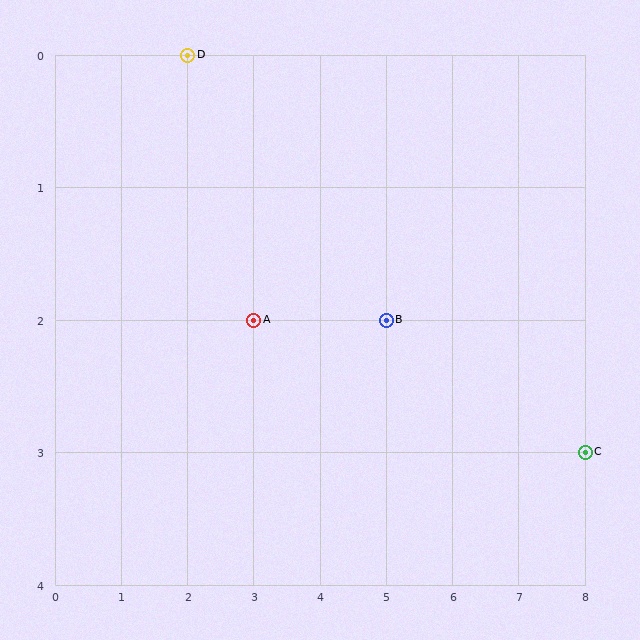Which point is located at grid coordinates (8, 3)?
Point C is at (8, 3).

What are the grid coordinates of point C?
Point C is at grid coordinates (8, 3).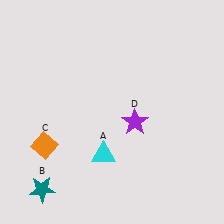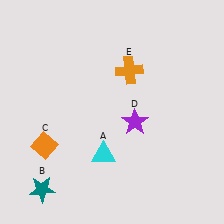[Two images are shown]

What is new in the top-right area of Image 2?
An orange cross (E) was added in the top-right area of Image 2.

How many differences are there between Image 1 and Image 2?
There is 1 difference between the two images.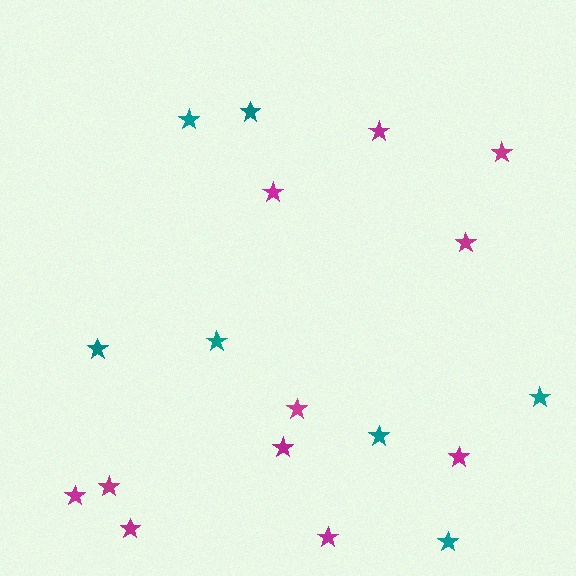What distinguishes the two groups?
There are 2 groups: one group of magenta stars (11) and one group of teal stars (7).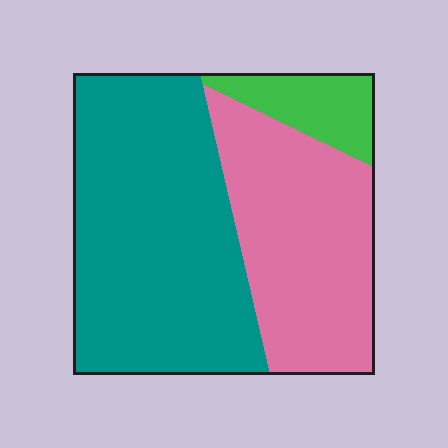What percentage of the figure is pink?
Pink takes up between a third and a half of the figure.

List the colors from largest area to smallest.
From largest to smallest: teal, pink, green.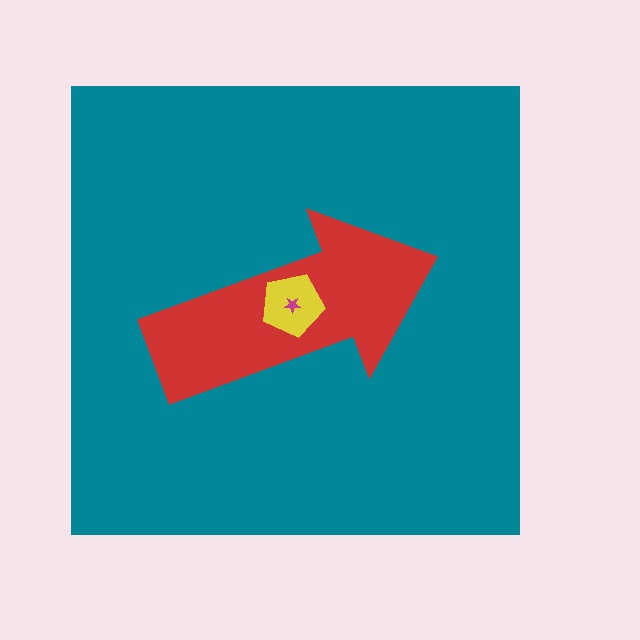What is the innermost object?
The magenta star.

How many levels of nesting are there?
4.